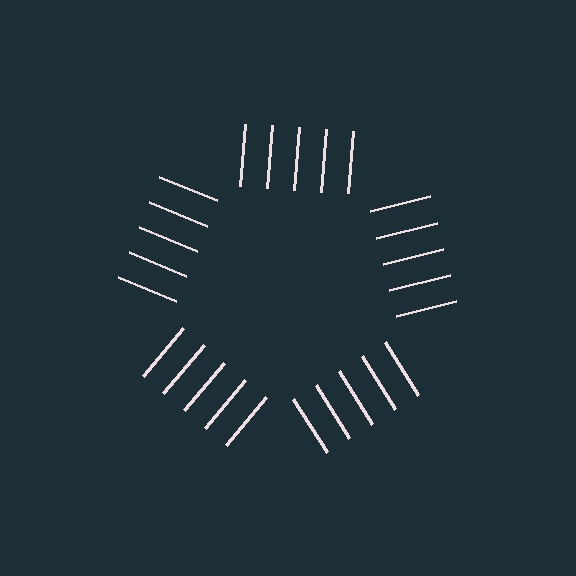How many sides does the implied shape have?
5 sides — the line-ends trace a pentagon.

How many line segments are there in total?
25 — 5 along each of the 5 edges.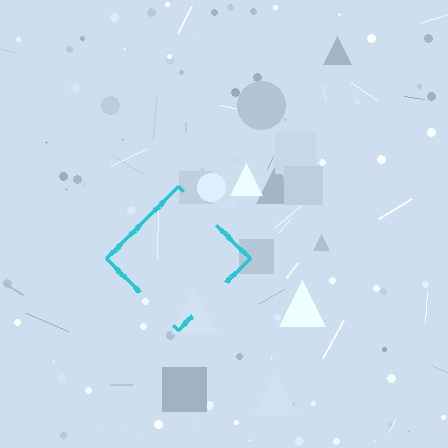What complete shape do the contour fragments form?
The contour fragments form a diamond.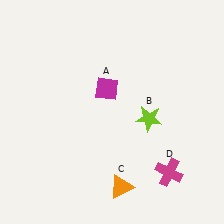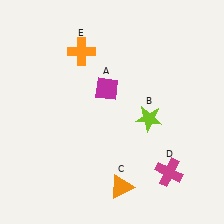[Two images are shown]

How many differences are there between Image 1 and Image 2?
There is 1 difference between the two images.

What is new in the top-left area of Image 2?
An orange cross (E) was added in the top-left area of Image 2.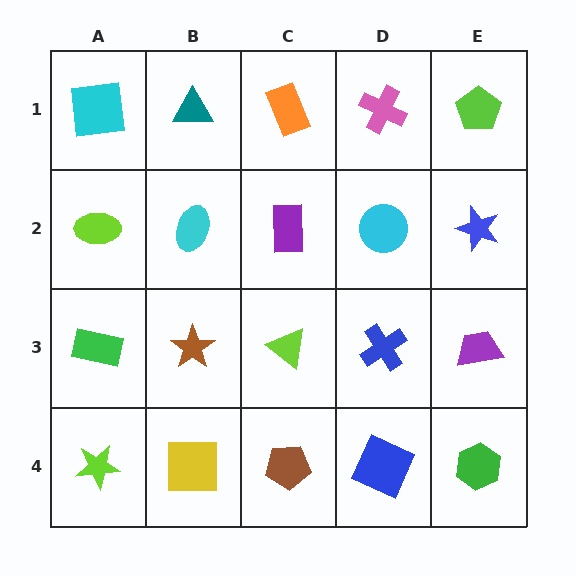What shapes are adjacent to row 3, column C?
A purple rectangle (row 2, column C), a brown pentagon (row 4, column C), a brown star (row 3, column B), a blue cross (row 3, column D).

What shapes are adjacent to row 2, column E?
A lime pentagon (row 1, column E), a purple trapezoid (row 3, column E), a cyan circle (row 2, column D).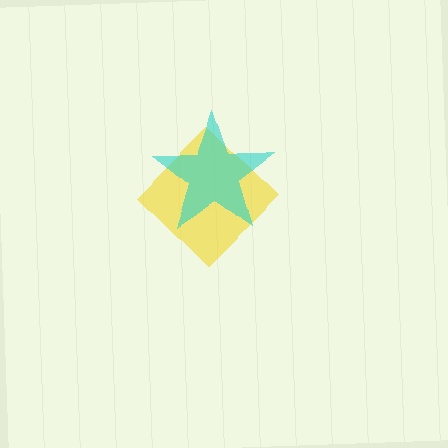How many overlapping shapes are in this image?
There are 2 overlapping shapes in the image.